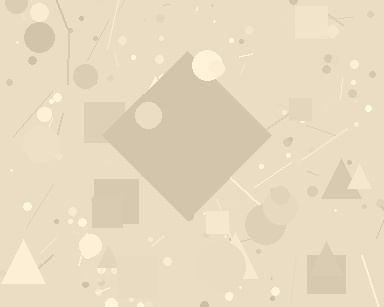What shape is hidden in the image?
A diamond is hidden in the image.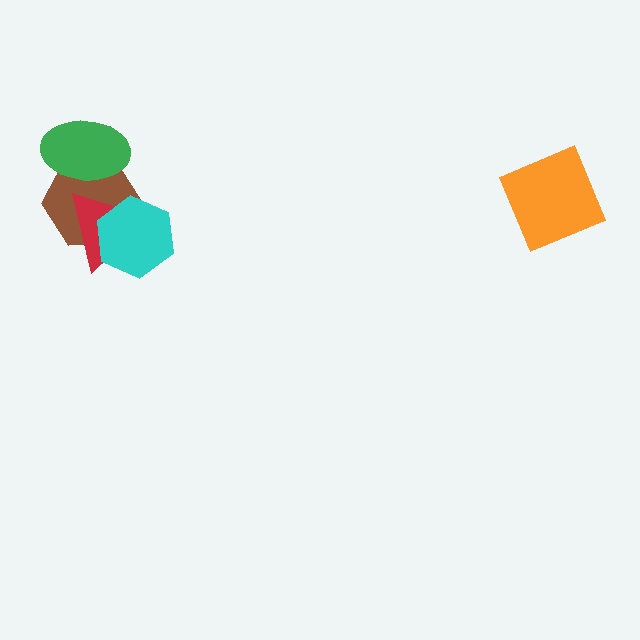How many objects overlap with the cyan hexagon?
2 objects overlap with the cyan hexagon.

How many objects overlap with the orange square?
0 objects overlap with the orange square.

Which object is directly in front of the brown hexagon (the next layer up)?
The red triangle is directly in front of the brown hexagon.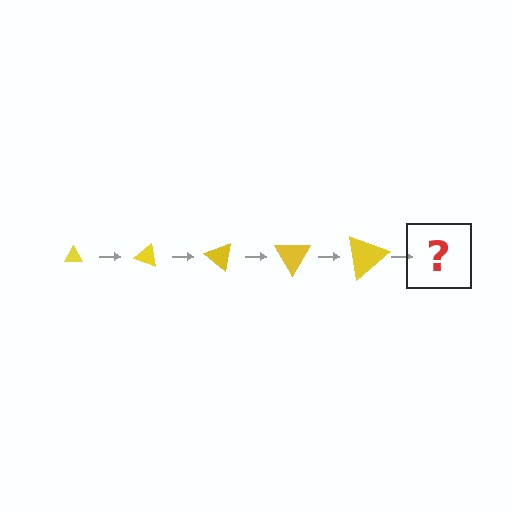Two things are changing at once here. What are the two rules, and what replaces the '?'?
The two rules are that the triangle grows larger each step and it rotates 20 degrees each step. The '?' should be a triangle, larger than the previous one and rotated 100 degrees from the start.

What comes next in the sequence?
The next element should be a triangle, larger than the previous one and rotated 100 degrees from the start.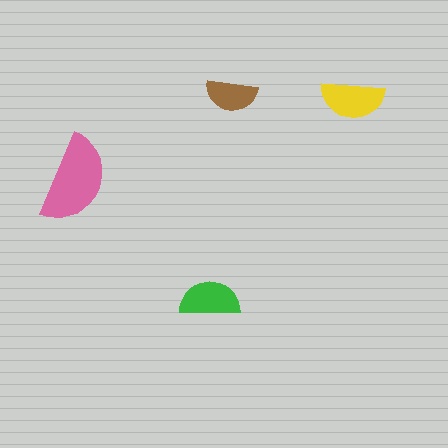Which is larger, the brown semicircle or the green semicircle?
The green one.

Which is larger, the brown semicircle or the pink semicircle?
The pink one.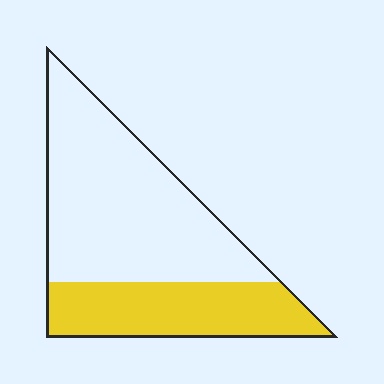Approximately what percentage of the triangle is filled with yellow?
Approximately 35%.